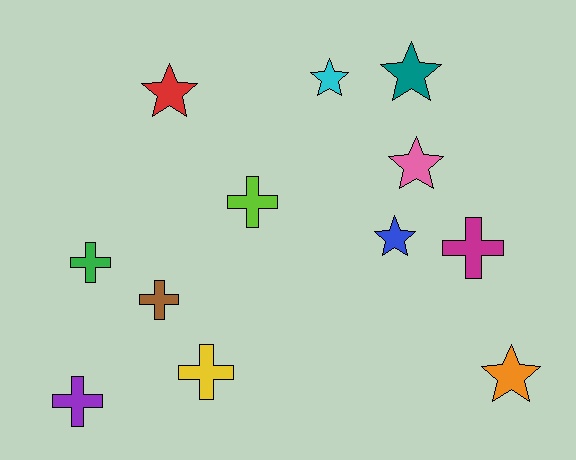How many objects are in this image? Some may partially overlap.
There are 12 objects.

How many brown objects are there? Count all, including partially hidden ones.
There is 1 brown object.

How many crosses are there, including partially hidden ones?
There are 6 crosses.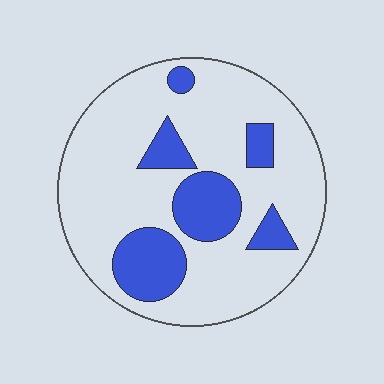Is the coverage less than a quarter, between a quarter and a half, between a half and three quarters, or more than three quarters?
Less than a quarter.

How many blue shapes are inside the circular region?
6.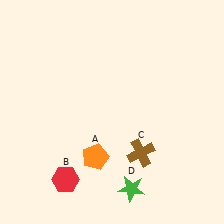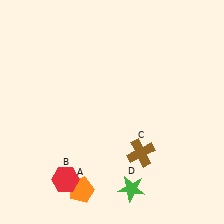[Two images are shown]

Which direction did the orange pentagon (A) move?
The orange pentagon (A) moved down.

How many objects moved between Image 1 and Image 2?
1 object moved between the two images.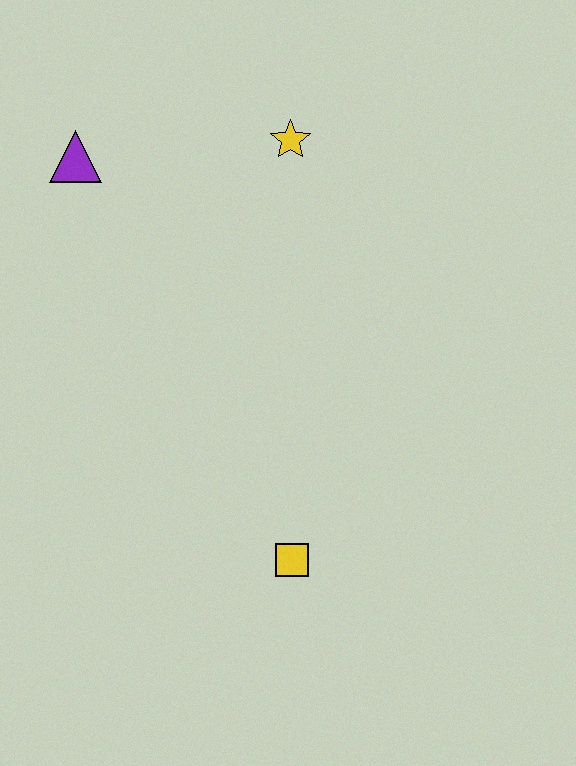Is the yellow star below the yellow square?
No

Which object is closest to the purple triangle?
The yellow star is closest to the purple triangle.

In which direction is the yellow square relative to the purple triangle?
The yellow square is below the purple triangle.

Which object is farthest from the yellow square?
The purple triangle is farthest from the yellow square.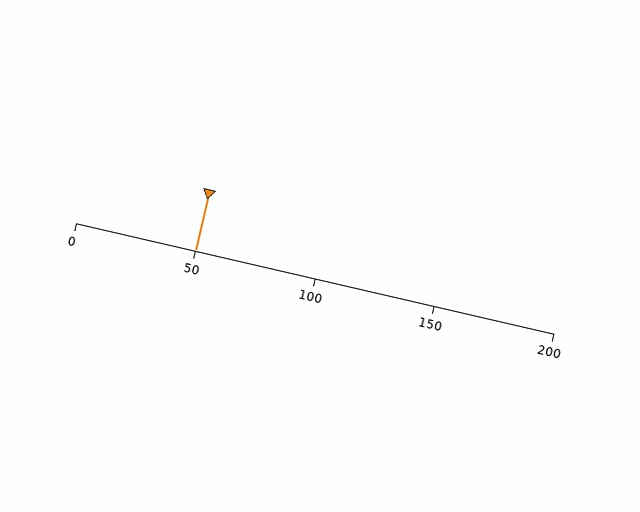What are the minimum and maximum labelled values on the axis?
The axis runs from 0 to 200.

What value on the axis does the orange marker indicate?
The marker indicates approximately 50.